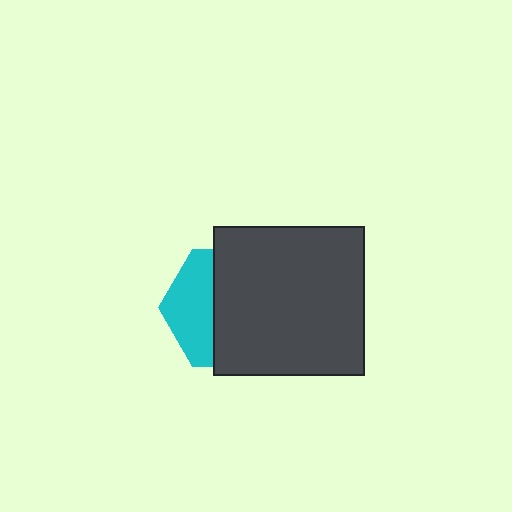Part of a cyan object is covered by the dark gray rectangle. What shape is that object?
It is a hexagon.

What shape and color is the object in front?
The object in front is a dark gray rectangle.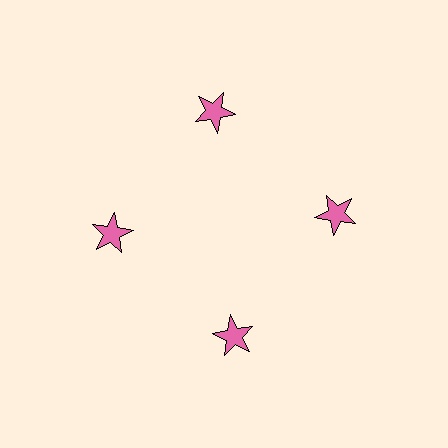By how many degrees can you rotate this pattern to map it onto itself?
The pattern maps onto itself every 90 degrees of rotation.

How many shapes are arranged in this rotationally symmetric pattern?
There are 4 shapes, arranged in 4 groups of 1.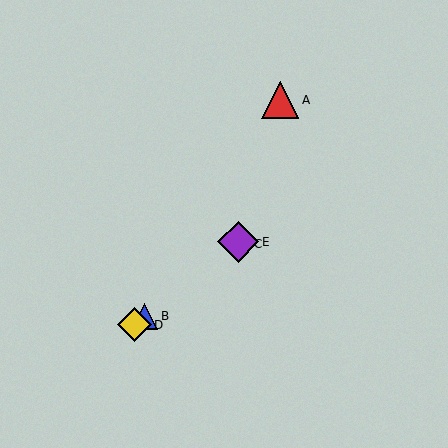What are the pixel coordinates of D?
Object D is at (134, 325).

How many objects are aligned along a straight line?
4 objects (B, C, D, E) are aligned along a straight line.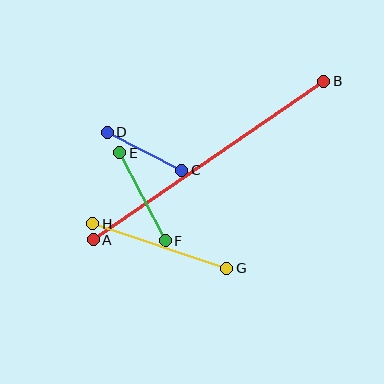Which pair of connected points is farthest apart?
Points A and B are farthest apart.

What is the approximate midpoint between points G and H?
The midpoint is at approximately (160, 246) pixels.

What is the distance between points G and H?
The distance is approximately 141 pixels.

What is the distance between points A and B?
The distance is approximately 280 pixels.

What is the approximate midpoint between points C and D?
The midpoint is at approximately (144, 151) pixels.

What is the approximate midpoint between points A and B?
The midpoint is at approximately (209, 161) pixels.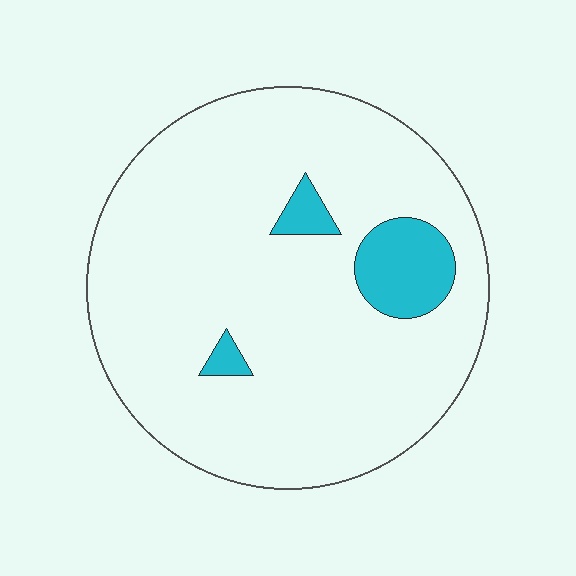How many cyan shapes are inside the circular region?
3.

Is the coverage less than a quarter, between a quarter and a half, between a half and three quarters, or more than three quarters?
Less than a quarter.